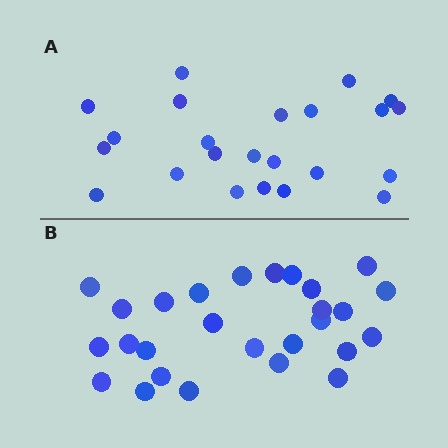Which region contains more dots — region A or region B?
Region B (the bottom region) has more dots.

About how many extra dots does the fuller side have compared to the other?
Region B has about 4 more dots than region A.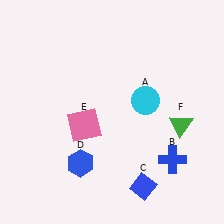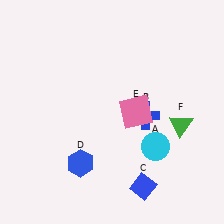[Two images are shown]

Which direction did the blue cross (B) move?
The blue cross (B) moved up.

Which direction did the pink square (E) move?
The pink square (E) moved right.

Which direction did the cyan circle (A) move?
The cyan circle (A) moved down.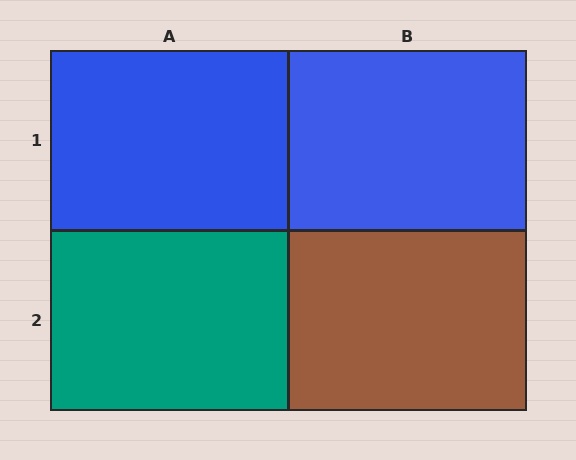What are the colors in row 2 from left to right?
Teal, brown.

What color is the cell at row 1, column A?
Blue.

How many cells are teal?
1 cell is teal.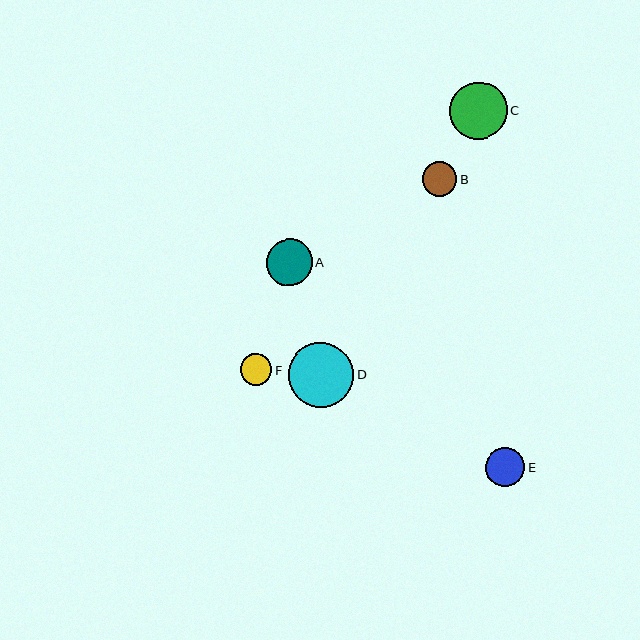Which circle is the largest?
Circle D is the largest with a size of approximately 65 pixels.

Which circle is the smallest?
Circle F is the smallest with a size of approximately 31 pixels.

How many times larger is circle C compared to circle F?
Circle C is approximately 1.8 times the size of circle F.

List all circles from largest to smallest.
From largest to smallest: D, C, A, E, B, F.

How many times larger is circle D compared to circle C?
Circle D is approximately 1.1 times the size of circle C.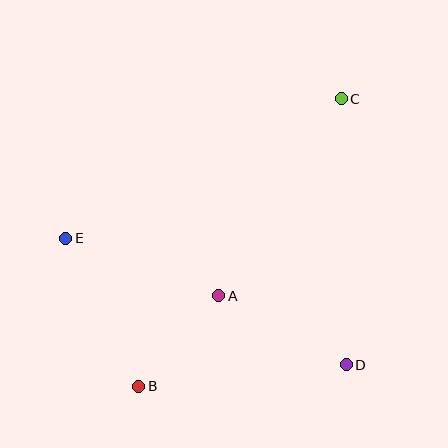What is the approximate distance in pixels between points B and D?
The distance between B and D is approximately 209 pixels.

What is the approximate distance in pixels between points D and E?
The distance between D and E is approximately 308 pixels.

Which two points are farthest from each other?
Points B and C are farthest from each other.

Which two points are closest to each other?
Points A and B are closest to each other.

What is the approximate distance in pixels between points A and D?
The distance between A and D is approximately 145 pixels.